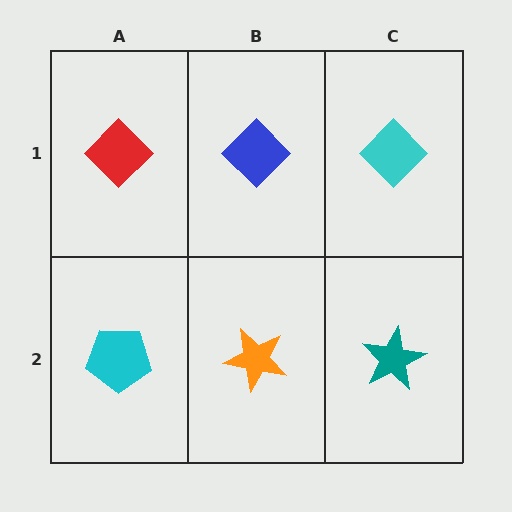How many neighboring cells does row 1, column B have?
3.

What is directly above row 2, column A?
A red diamond.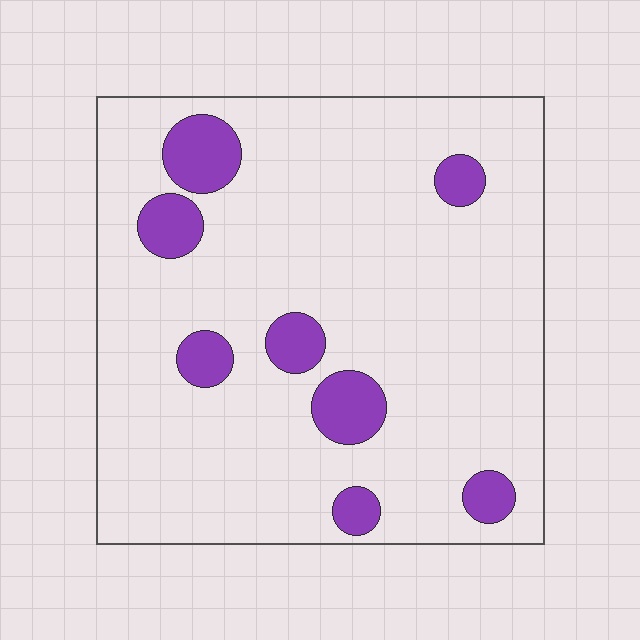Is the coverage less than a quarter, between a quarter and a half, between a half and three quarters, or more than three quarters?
Less than a quarter.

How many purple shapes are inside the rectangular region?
8.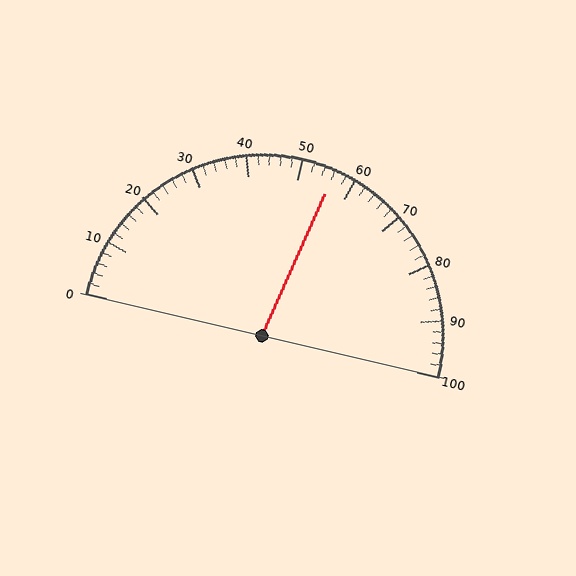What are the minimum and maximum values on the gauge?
The gauge ranges from 0 to 100.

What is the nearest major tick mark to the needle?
The nearest major tick mark is 60.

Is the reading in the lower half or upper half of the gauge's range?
The reading is in the upper half of the range (0 to 100).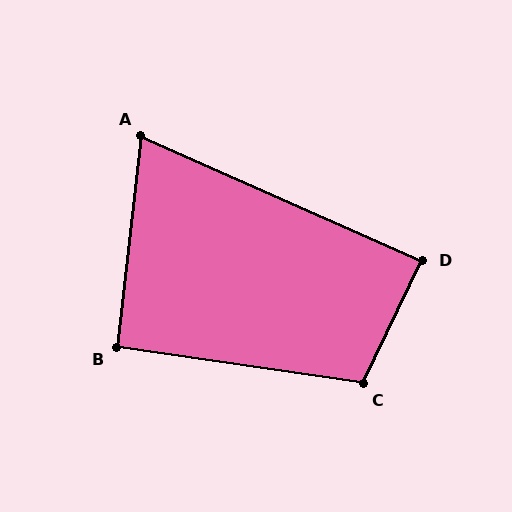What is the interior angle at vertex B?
Approximately 92 degrees (approximately right).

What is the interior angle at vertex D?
Approximately 88 degrees (approximately right).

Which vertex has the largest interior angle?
C, at approximately 107 degrees.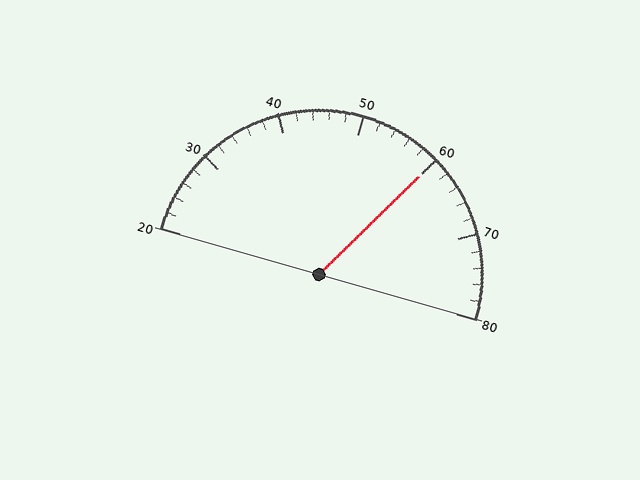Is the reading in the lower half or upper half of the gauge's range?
The reading is in the upper half of the range (20 to 80).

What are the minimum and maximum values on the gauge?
The gauge ranges from 20 to 80.